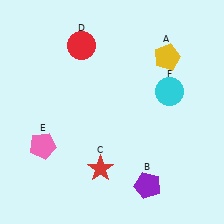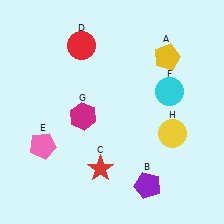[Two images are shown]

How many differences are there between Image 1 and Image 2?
There are 2 differences between the two images.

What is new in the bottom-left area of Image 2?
A magenta hexagon (G) was added in the bottom-left area of Image 2.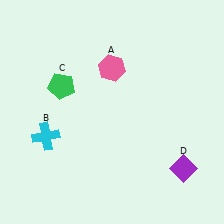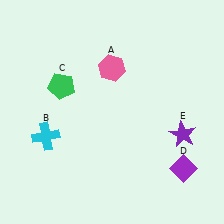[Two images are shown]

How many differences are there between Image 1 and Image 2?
There is 1 difference between the two images.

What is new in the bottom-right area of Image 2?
A purple star (E) was added in the bottom-right area of Image 2.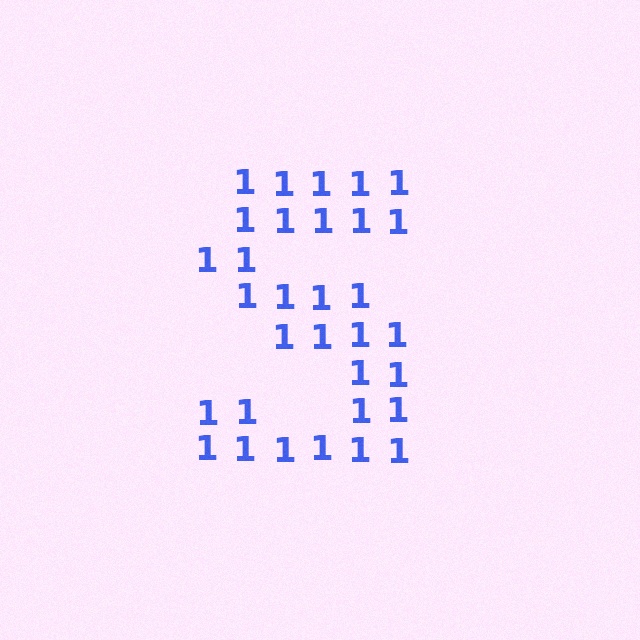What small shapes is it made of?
It is made of small digit 1's.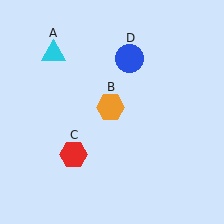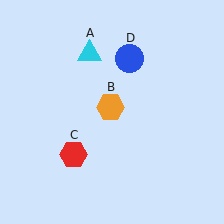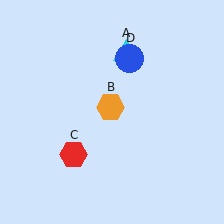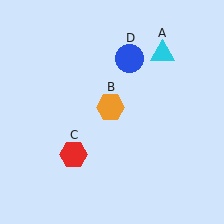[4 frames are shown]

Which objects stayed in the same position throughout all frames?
Orange hexagon (object B) and red hexagon (object C) and blue circle (object D) remained stationary.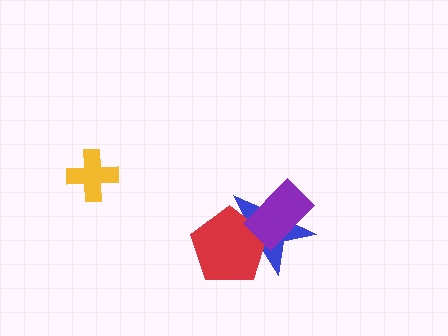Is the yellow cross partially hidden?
No, no other shape covers it.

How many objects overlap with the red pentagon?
2 objects overlap with the red pentagon.